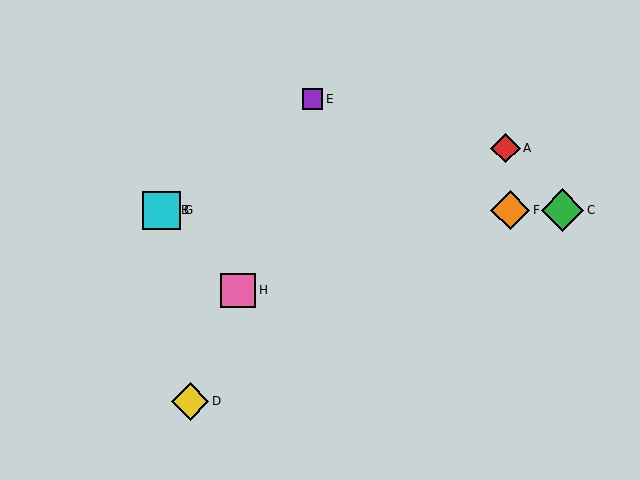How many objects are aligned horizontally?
4 objects (B, C, F, G) are aligned horizontally.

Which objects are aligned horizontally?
Objects B, C, F, G are aligned horizontally.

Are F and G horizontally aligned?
Yes, both are at y≈210.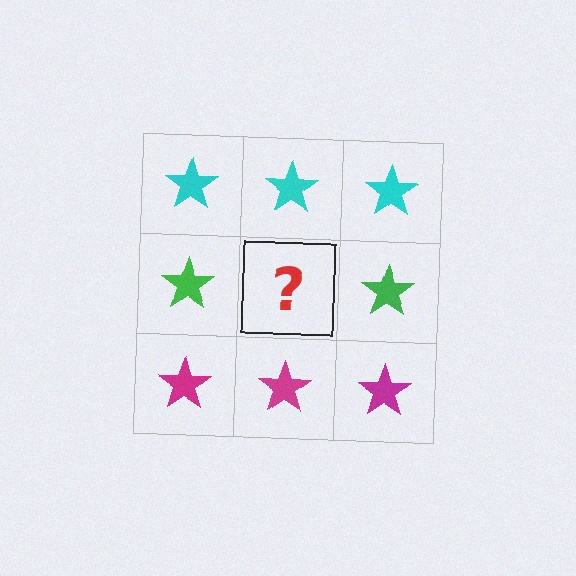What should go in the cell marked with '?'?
The missing cell should contain a green star.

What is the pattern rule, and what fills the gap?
The rule is that each row has a consistent color. The gap should be filled with a green star.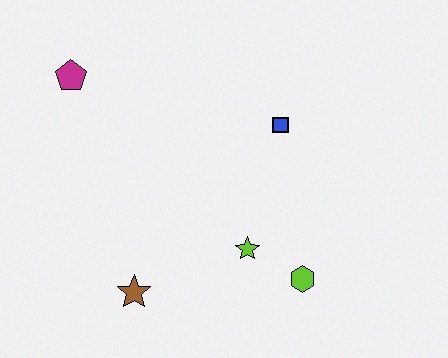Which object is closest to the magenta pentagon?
The blue square is closest to the magenta pentagon.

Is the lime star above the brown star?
Yes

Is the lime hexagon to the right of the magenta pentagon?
Yes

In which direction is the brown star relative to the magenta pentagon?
The brown star is below the magenta pentagon.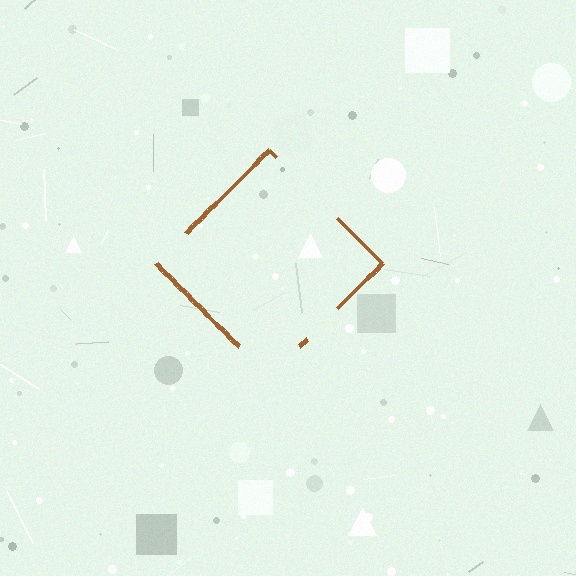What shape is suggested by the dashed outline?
The dashed outline suggests a diamond.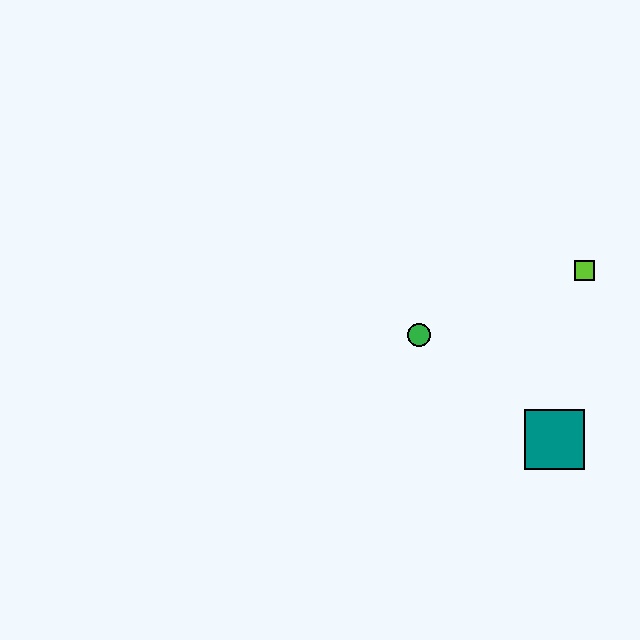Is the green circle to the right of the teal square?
No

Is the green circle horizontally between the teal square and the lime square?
No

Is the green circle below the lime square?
Yes